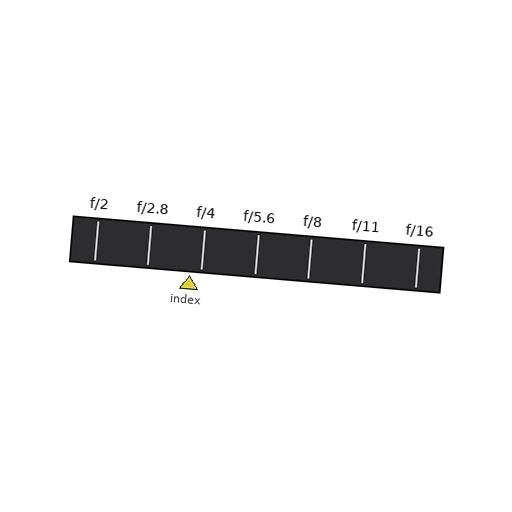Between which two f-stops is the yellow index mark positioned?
The index mark is between f/2.8 and f/4.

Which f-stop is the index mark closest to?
The index mark is closest to f/4.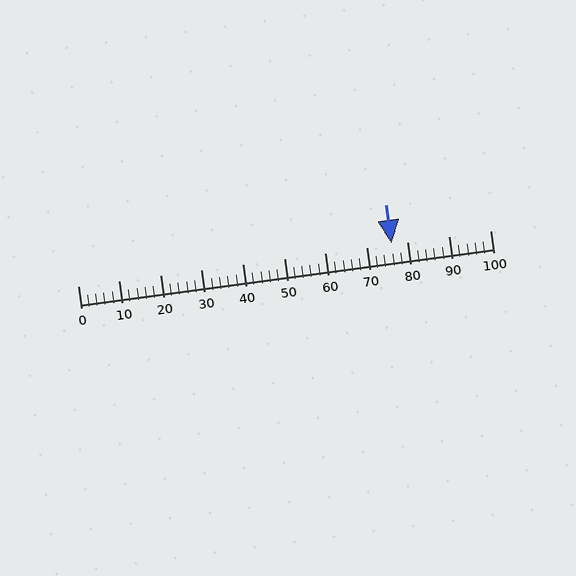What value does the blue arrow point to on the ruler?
The blue arrow points to approximately 76.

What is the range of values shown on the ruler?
The ruler shows values from 0 to 100.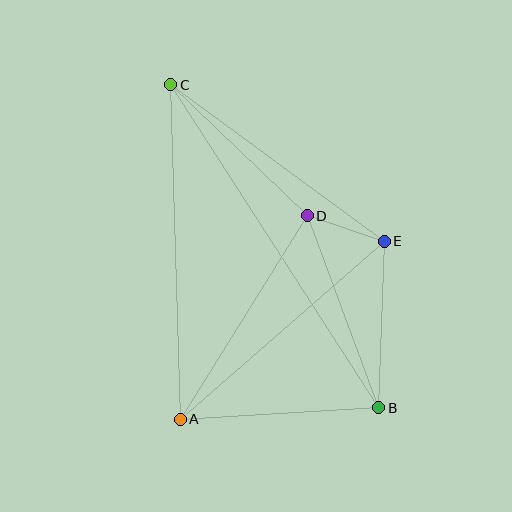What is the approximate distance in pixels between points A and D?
The distance between A and D is approximately 240 pixels.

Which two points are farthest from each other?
Points B and C are farthest from each other.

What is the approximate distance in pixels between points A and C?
The distance between A and C is approximately 335 pixels.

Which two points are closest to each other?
Points D and E are closest to each other.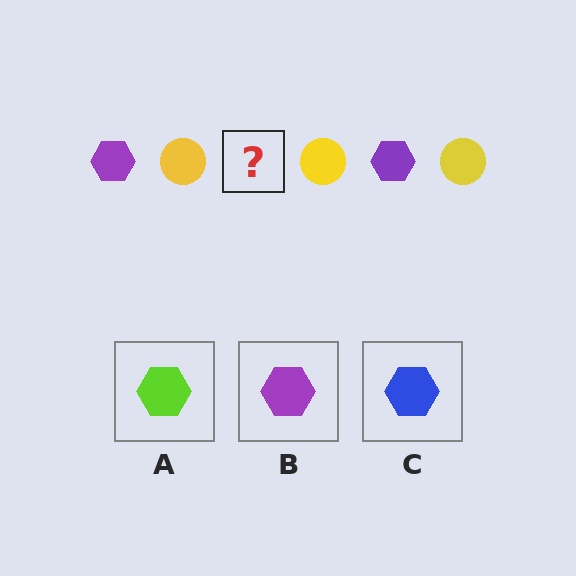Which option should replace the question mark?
Option B.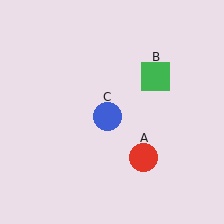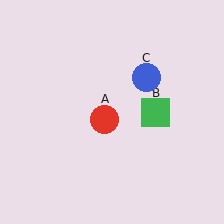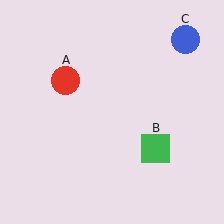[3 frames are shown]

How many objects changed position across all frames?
3 objects changed position: red circle (object A), green square (object B), blue circle (object C).